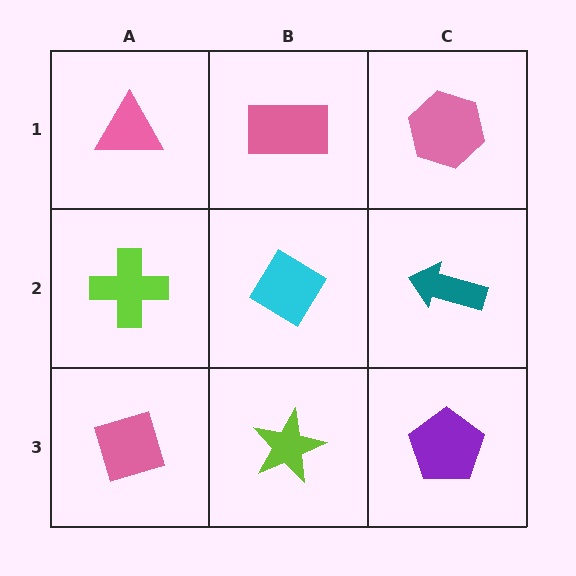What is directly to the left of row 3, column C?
A lime star.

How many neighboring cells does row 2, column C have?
3.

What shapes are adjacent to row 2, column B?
A pink rectangle (row 1, column B), a lime star (row 3, column B), a lime cross (row 2, column A), a teal arrow (row 2, column C).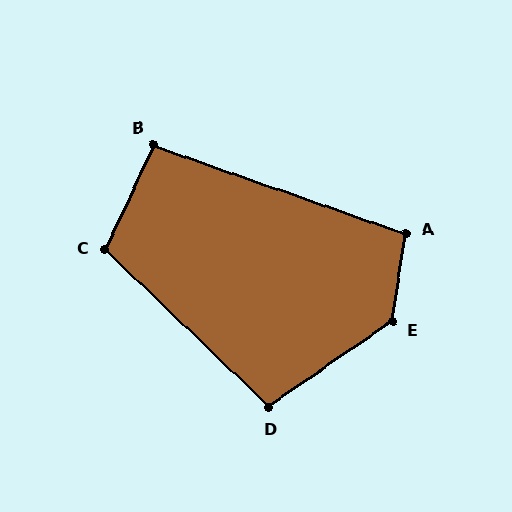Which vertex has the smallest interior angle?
B, at approximately 96 degrees.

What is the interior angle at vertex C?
Approximately 109 degrees (obtuse).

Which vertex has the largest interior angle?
E, at approximately 133 degrees.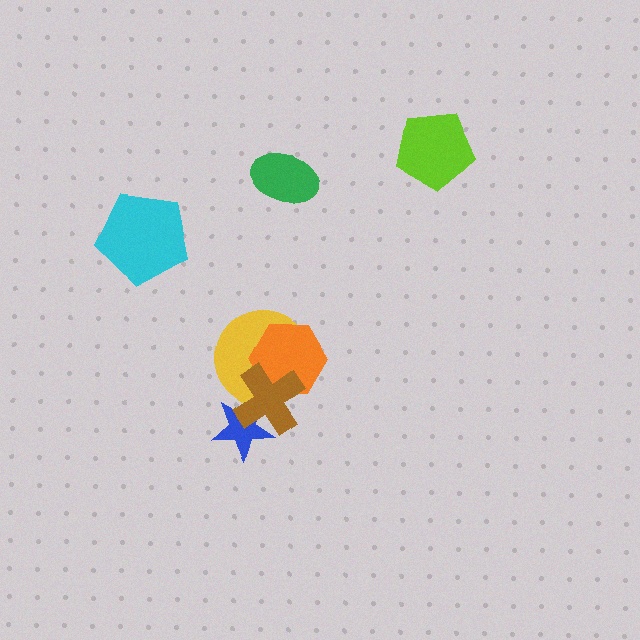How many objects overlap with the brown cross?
3 objects overlap with the brown cross.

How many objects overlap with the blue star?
2 objects overlap with the blue star.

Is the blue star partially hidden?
Yes, it is partially covered by another shape.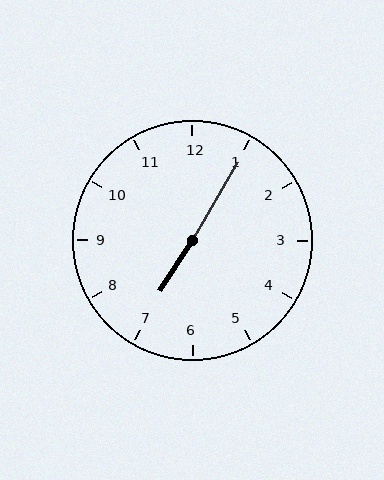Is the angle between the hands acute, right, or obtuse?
It is obtuse.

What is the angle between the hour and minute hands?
Approximately 178 degrees.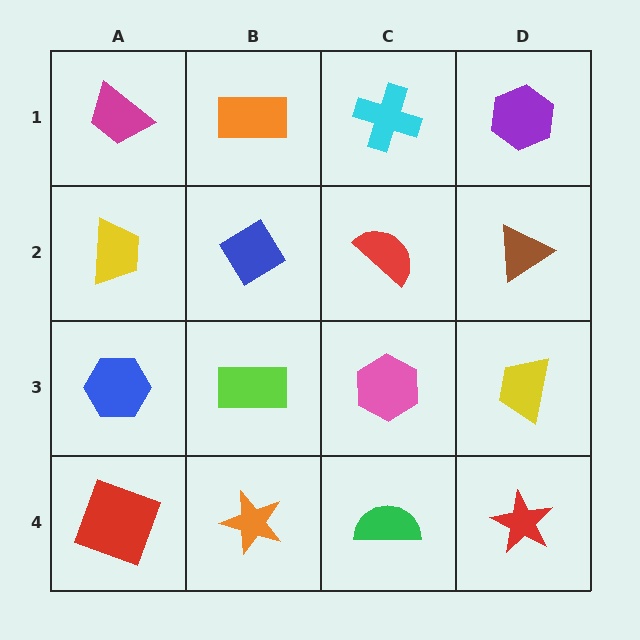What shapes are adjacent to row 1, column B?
A blue diamond (row 2, column B), a magenta trapezoid (row 1, column A), a cyan cross (row 1, column C).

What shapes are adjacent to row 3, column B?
A blue diamond (row 2, column B), an orange star (row 4, column B), a blue hexagon (row 3, column A), a pink hexagon (row 3, column C).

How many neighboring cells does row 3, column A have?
3.